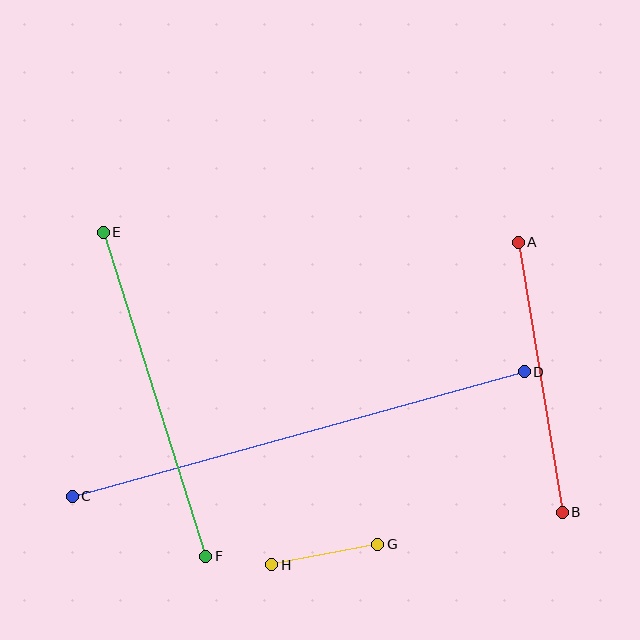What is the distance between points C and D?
The distance is approximately 469 pixels.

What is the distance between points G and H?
The distance is approximately 108 pixels.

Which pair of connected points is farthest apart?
Points C and D are farthest apart.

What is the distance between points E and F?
The distance is approximately 340 pixels.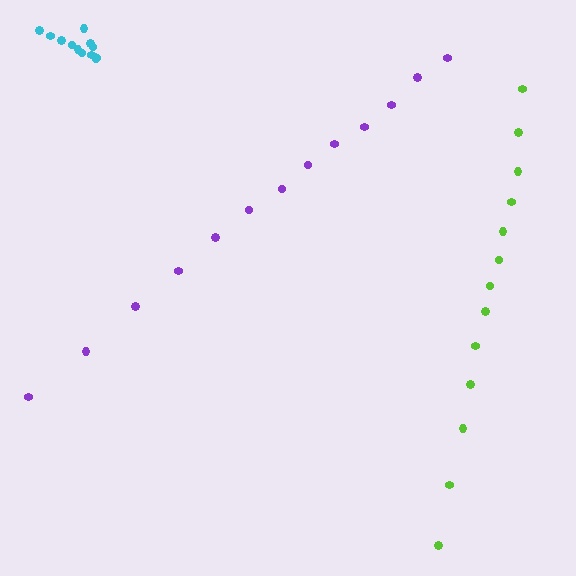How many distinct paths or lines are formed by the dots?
There are 3 distinct paths.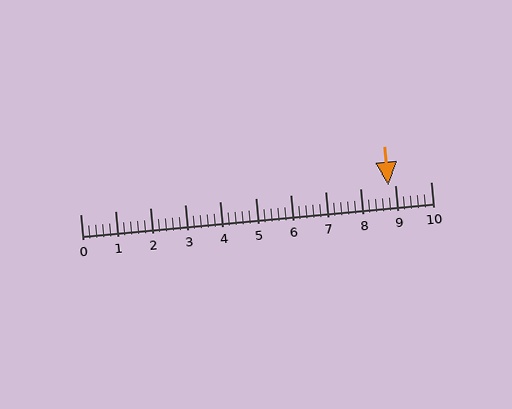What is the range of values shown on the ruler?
The ruler shows values from 0 to 10.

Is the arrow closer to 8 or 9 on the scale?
The arrow is closer to 9.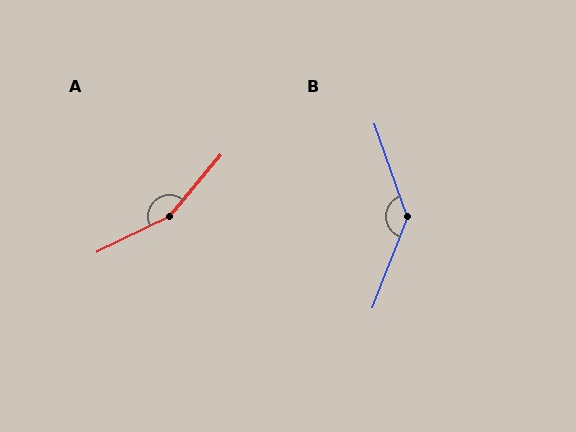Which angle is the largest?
A, at approximately 156 degrees.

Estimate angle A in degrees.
Approximately 156 degrees.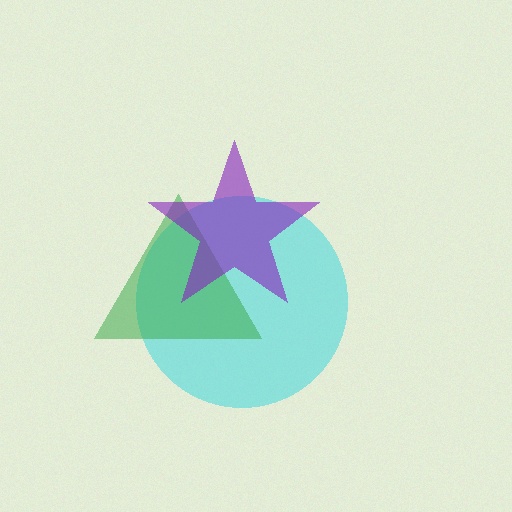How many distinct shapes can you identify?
There are 3 distinct shapes: a cyan circle, a green triangle, a purple star.